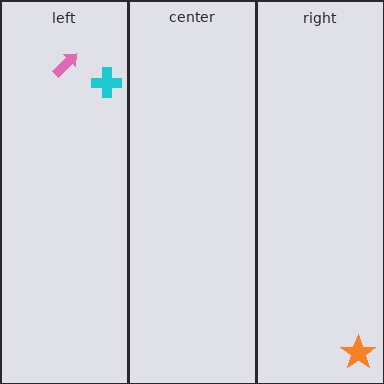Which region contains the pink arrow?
The left region.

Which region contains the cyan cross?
The left region.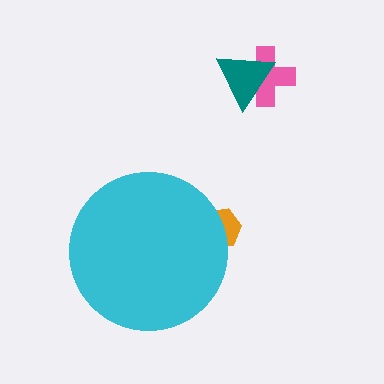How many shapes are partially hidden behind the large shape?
1 shape is partially hidden.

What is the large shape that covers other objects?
A cyan circle.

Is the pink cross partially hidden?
No, the pink cross is fully visible.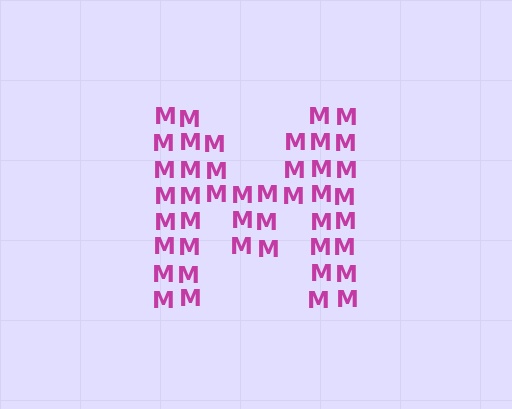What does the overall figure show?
The overall figure shows the letter M.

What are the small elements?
The small elements are letter M's.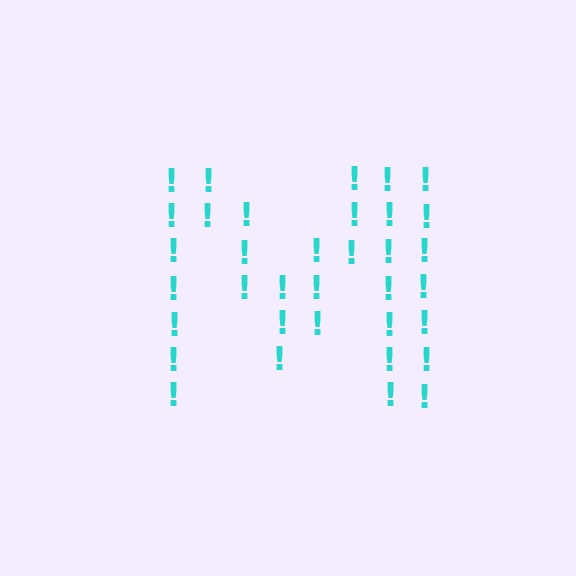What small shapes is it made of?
It is made of small exclamation marks.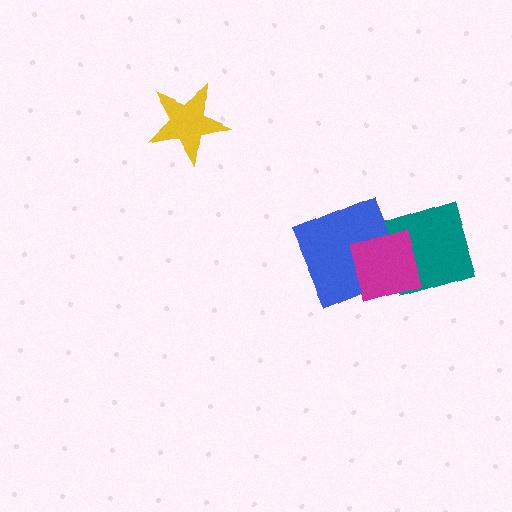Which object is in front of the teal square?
The magenta diamond is in front of the teal square.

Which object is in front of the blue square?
The magenta diamond is in front of the blue square.